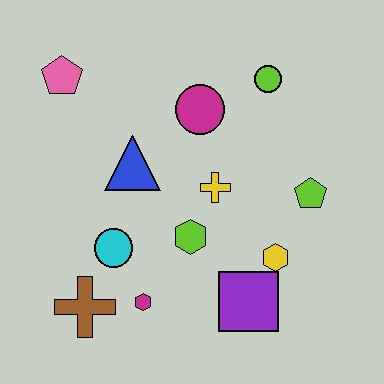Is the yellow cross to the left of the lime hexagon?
No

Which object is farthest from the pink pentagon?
The purple square is farthest from the pink pentagon.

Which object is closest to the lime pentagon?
The yellow hexagon is closest to the lime pentagon.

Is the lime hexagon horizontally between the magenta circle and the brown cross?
Yes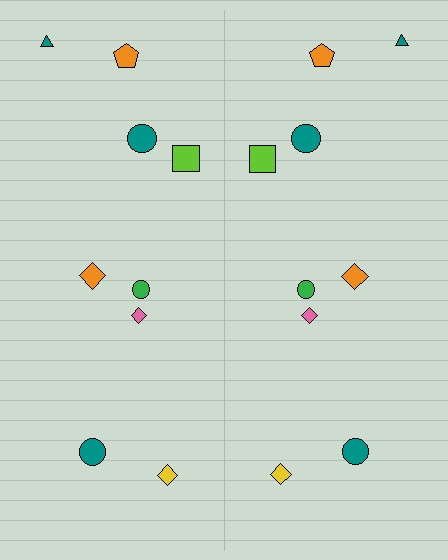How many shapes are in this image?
There are 18 shapes in this image.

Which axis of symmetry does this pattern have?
The pattern has a vertical axis of symmetry running through the center of the image.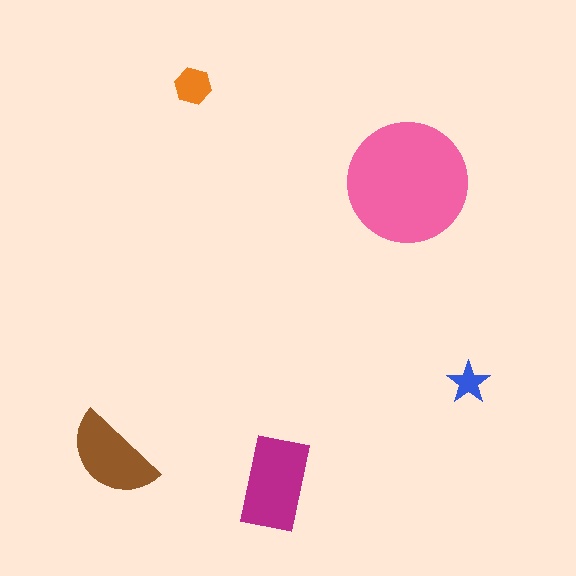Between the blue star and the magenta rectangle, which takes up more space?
The magenta rectangle.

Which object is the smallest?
The blue star.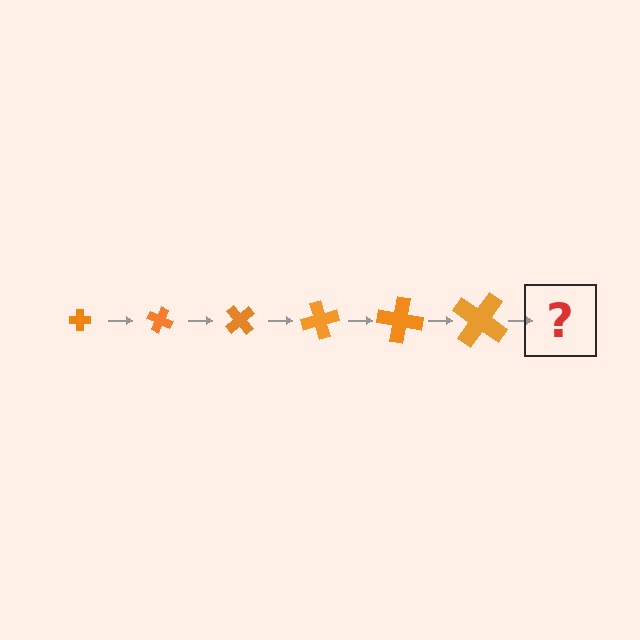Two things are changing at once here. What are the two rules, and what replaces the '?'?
The two rules are that the cross grows larger each step and it rotates 25 degrees each step. The '?' should be a cross, larger than the previous one and rotated 150 degrees from the start.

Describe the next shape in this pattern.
It should be a cross, larger than the previous one and rotated 150 degrees from the start.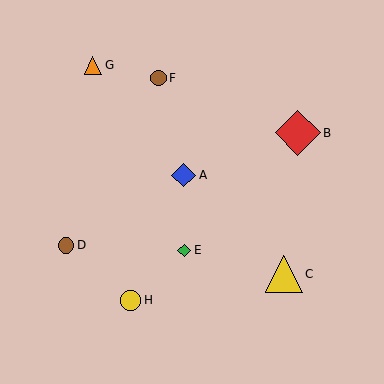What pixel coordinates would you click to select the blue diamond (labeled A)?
Click at (184, 175) to select the blue diamond A.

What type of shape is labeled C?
Shape C is a yellow triangle.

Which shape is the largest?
The red diamond (labeled B) is the largest.